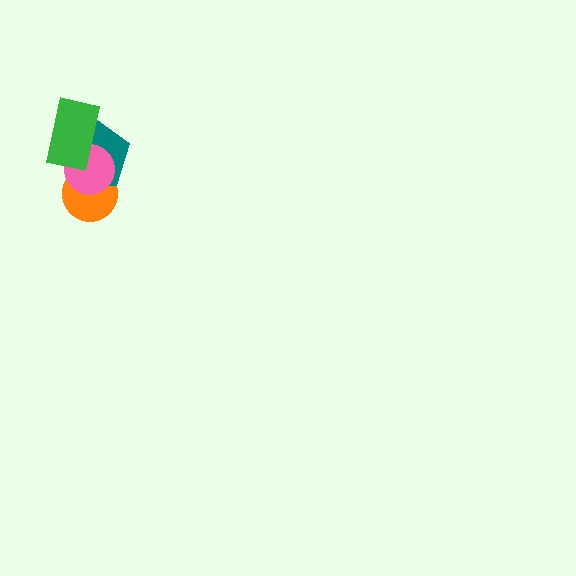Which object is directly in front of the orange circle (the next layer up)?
The teal pentagon is directly in front of the orange circle.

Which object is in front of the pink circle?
The green rectangle is in front of the pink circle.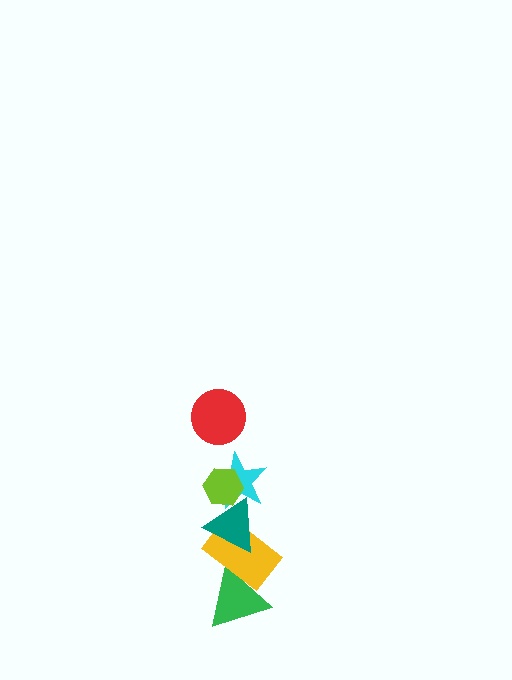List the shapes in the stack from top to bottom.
From top to bottom: the red circle, the lime hexagon, the cyan star, the teal triangle, the yellow rectangle, the green triangle.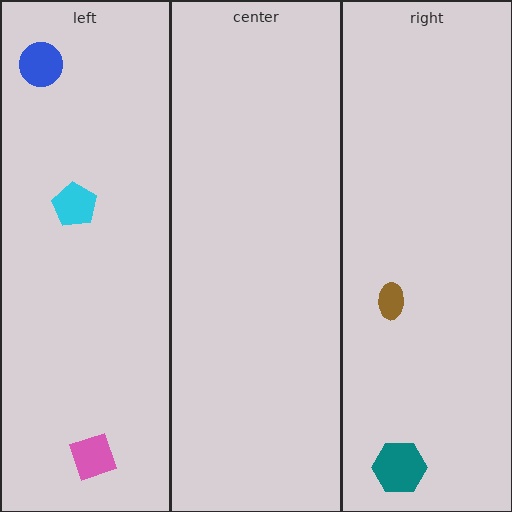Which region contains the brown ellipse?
The right region.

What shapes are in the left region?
The blue circle, the cyan pentagon, the pink square.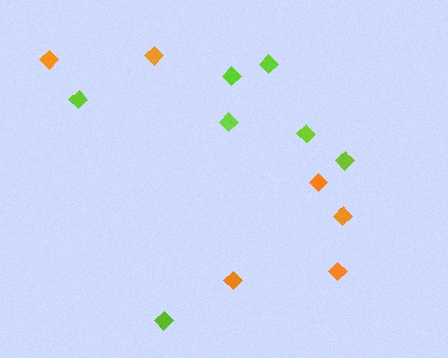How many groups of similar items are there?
There are 2 groups: one group of lime diamonds (7) and one group of orange diamonds (6).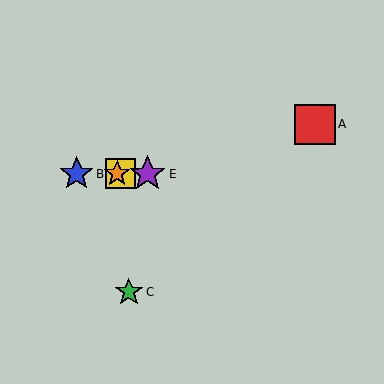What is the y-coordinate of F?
Object F is at y≈174.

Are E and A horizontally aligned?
No, E is at y≈174 and A is at y≈124.